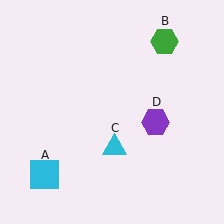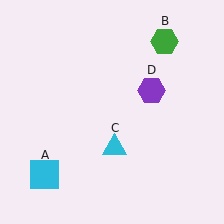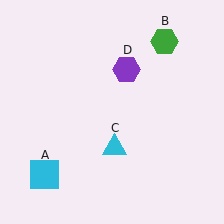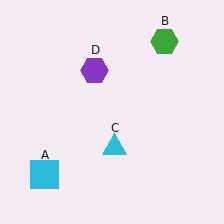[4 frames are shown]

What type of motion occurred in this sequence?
The purple hexagon (object D) rotated counterclockwise around the center of the scene.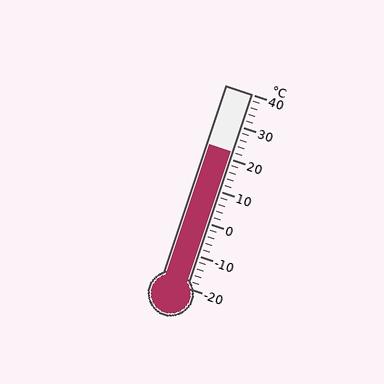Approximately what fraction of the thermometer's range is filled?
The thermometer is filled to approximately 70% of its range.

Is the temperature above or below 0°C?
The temperature is above 0°C.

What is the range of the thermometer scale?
The thermometer scale ranges from -20°C to 40°C.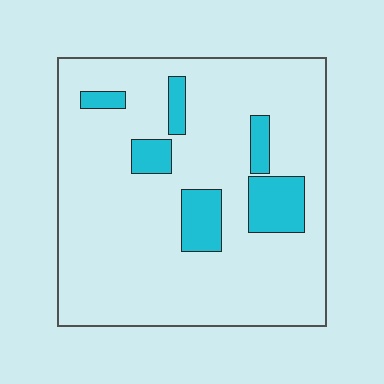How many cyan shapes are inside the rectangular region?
6.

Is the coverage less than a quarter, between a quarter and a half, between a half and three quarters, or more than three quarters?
Less than a quarter.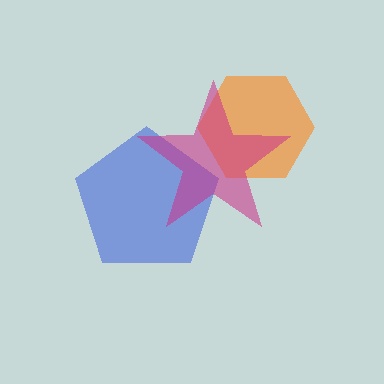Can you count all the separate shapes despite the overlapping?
Yes, there are 3 separate shapes.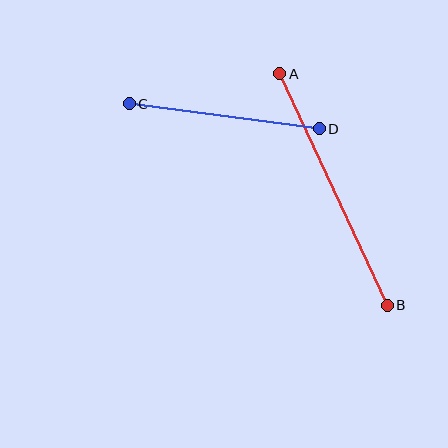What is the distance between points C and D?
The distance is approximately 191 pixels.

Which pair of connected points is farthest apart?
Points A and B are farthest apart.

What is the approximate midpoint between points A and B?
The midpoint is at approximately (333, 189) pixels.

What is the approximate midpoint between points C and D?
The midpoint is at approximately (224, 116) pixels.